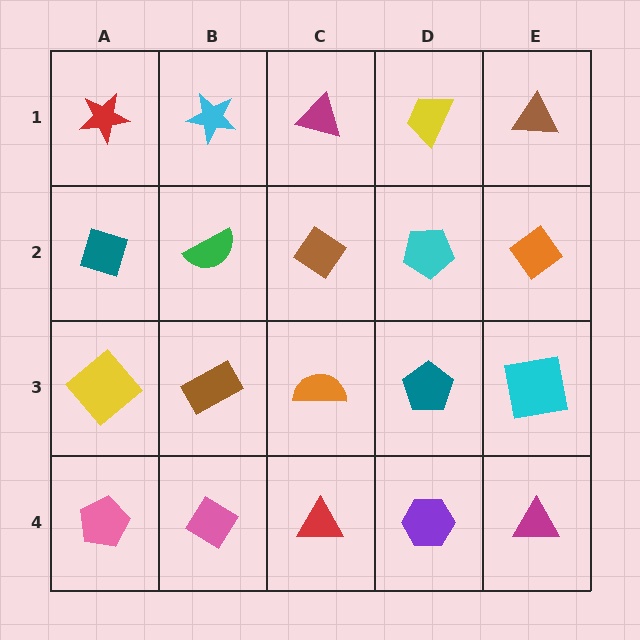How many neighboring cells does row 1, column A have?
2.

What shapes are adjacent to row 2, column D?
A yellow trapezoid (row 1, column D), a teal pentagon (row 3, column D), a brown diamond (row 2, column C), an orange diamond (row 2, column E).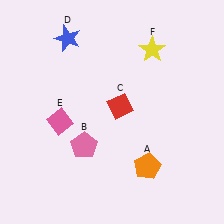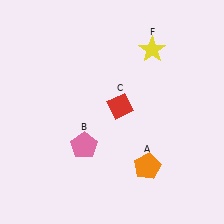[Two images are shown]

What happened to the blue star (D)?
The blue star (D) was removed in Image 2. It was in the top-left area of Image 1.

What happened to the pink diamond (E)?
The pink diamond (E) was removed in Image 2. It was in the bottom-left area of Image 1.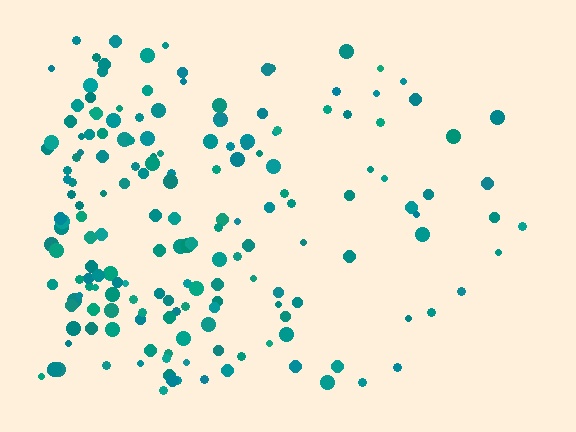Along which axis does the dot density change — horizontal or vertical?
Horizontal.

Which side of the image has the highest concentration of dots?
The left.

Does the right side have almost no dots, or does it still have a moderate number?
Still a moderate number, just noticeably fewer than the left.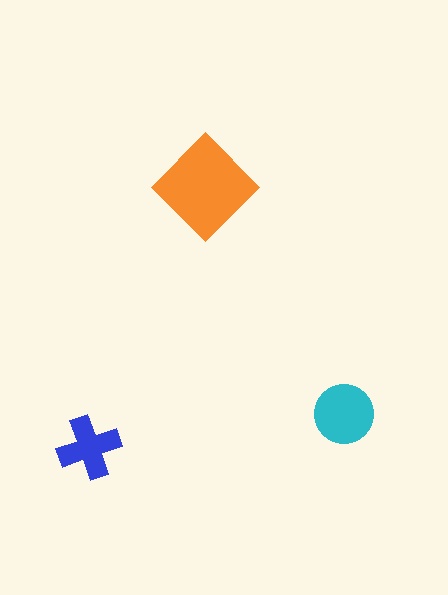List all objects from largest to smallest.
The orange diamond, the cyan circle, the blue cross.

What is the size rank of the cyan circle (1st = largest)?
2nd.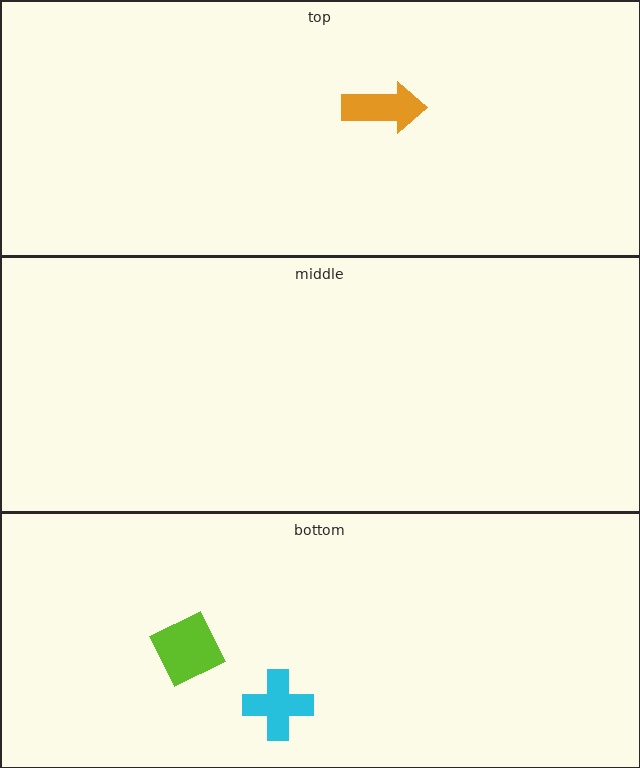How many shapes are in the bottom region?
2.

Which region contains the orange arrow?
The top region.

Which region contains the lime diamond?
The bottom region.